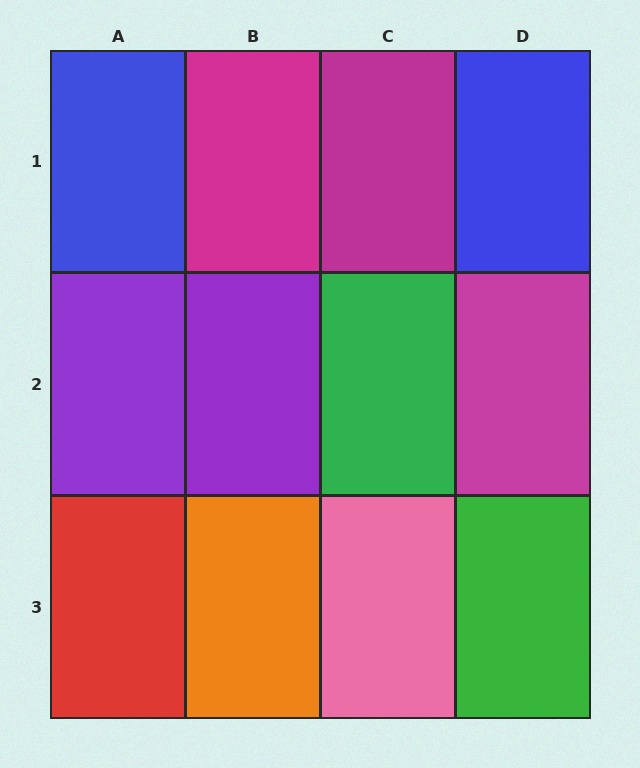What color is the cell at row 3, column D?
Green.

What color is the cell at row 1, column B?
Magenta.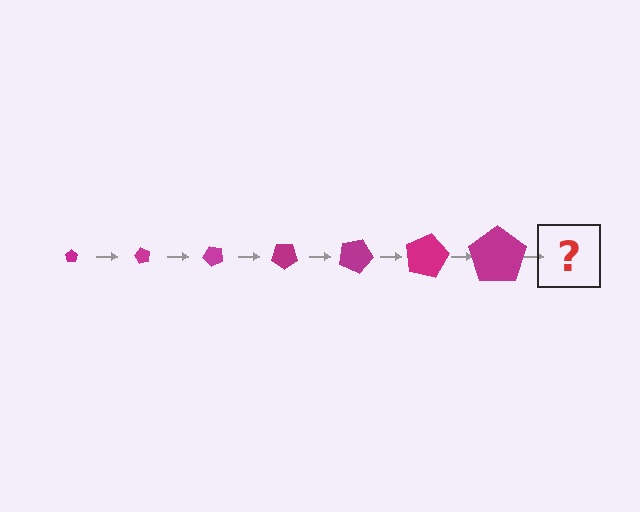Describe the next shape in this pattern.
It should be a pentagon, larger than the previous one and rotated 420 degrees from the start.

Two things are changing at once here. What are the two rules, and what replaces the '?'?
The two rules are that the pentagon grows larger each step and it rotates 60 degrees each step. The '?' should be a pentagon, larger than the previous one and rotated 420 degrees from the start.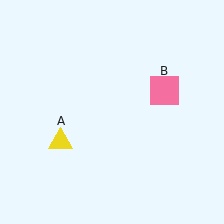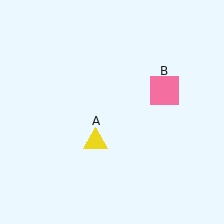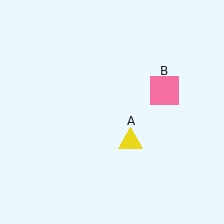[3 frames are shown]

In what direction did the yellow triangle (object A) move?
The yellow triangle (object A) moved right.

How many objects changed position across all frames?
1 object changed position: yellow triangle (object A).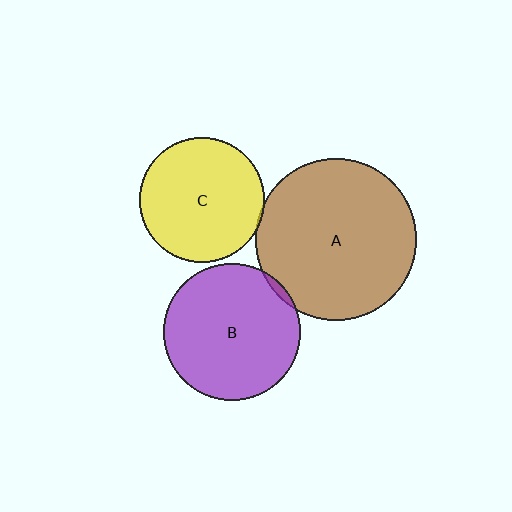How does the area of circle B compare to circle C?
Approximately 1.2 times.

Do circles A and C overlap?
Yes.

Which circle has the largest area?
Circle A (brown).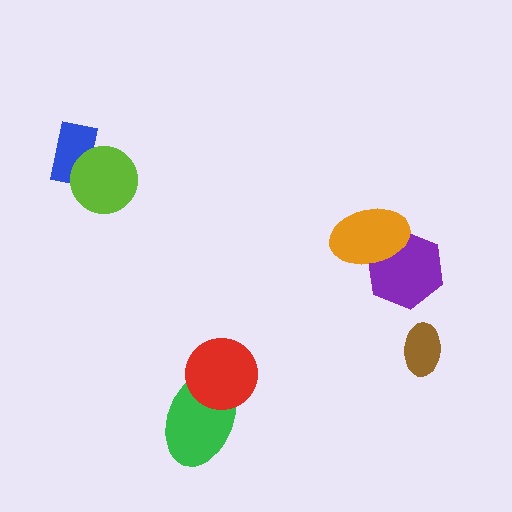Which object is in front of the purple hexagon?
The orange ellipse is in front of the purple hexagon.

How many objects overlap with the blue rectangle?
1 object overlaps with the blue rectangle.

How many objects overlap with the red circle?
1 object overlaps with the red circle.